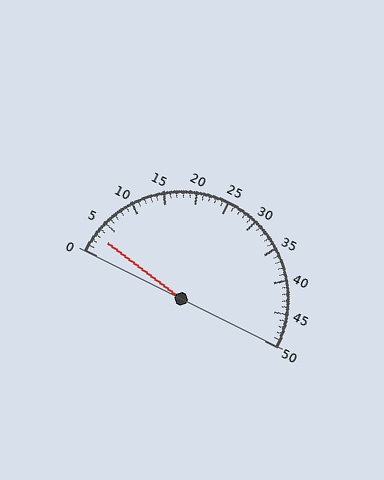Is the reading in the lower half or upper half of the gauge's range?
The reading is in the lower half of the range (0 to 50).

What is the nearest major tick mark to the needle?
The nearest major tick mark is 5.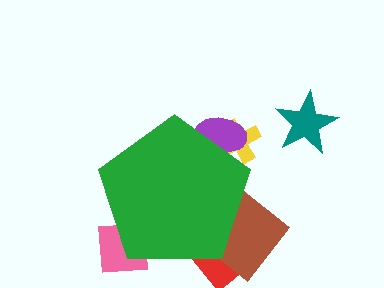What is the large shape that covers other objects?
A green pentagon.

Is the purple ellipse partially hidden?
Yes, the purple ellipse is partially hidden behind the green pentagon.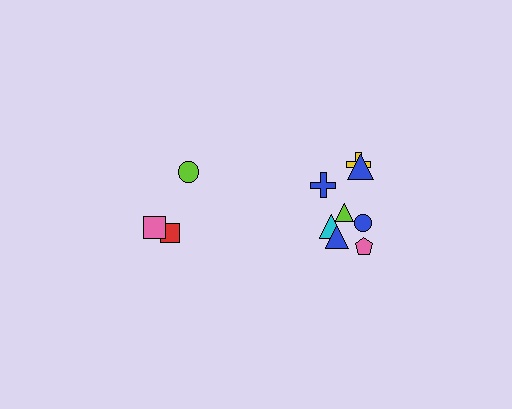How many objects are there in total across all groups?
There are 11 objects.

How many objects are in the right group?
There are 8 objects.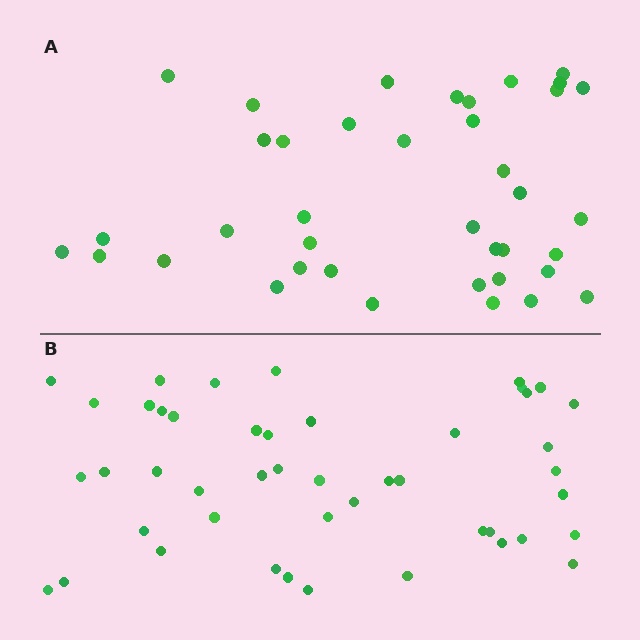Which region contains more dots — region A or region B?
Region B (the bottom region) has more dots.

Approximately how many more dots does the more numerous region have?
Region B has roughly 8 or so more dots than region A.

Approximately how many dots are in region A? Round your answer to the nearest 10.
About 40 dots. (The exact count is 39, which rounds to 40.)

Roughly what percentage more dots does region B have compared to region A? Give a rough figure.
About 20% more.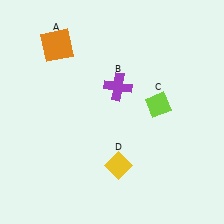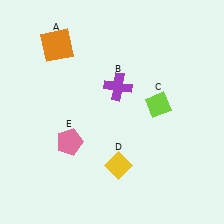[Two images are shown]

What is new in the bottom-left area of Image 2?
A pink pentagon (E) was added in the bottom-left area of Image 2.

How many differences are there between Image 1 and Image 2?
There is 1 difference between the two images.